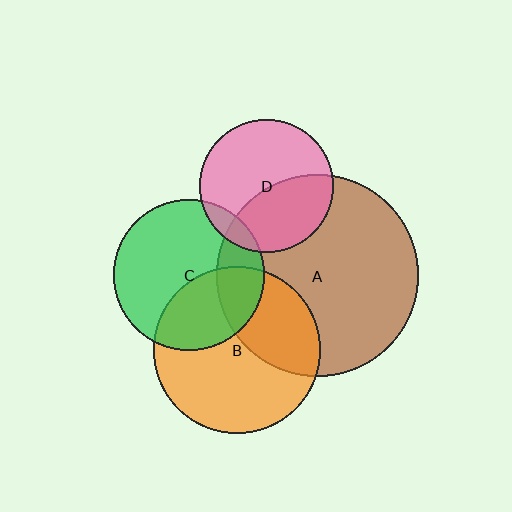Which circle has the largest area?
Circle A (brown).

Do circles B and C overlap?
Yes.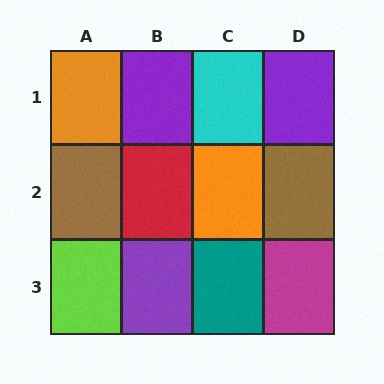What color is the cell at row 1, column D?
Purple.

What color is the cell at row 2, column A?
Brown.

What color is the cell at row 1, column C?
Cyan.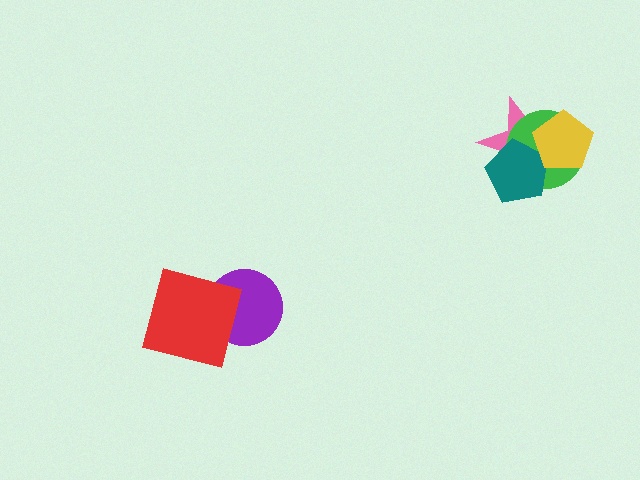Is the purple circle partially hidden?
Yes, it is partially covered by another shape.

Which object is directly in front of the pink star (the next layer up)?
The green circle is directly in front of the pink star.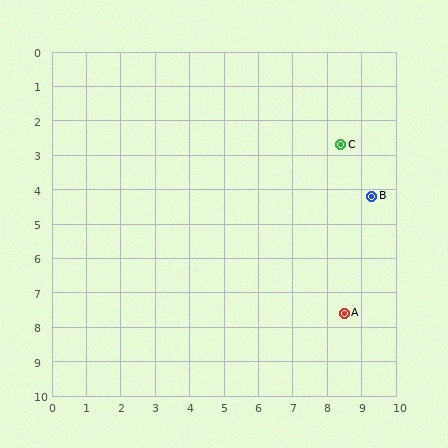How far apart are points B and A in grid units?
Points B and A are about 3.5 grid units apart.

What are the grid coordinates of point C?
Point C is at approximately (8.4, 2.7).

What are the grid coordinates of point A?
Point A is at approximately (8.5, 7.6).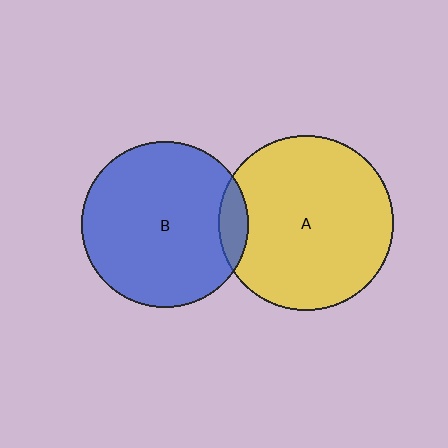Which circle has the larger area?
Circle A (yellow).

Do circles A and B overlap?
Yes.